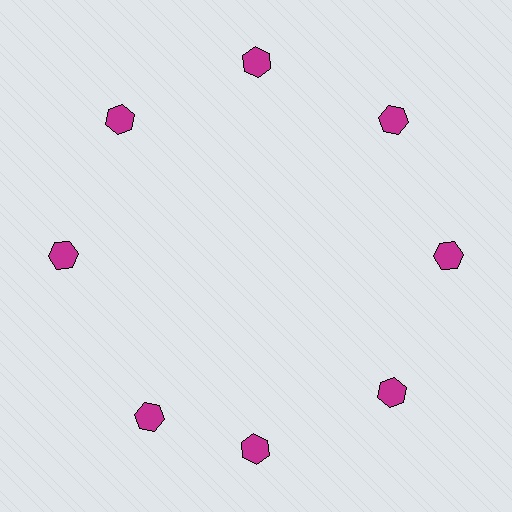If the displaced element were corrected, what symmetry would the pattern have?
It would have 8-fold rotational symmetry — the pattern would map onto itself every 45 degrees.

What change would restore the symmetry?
The symmetry would be restored by rotating it back into even spacing with its neighbors so that all 8 hexagons sit at equal angles and equal distance from the center.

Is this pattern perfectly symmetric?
No. The 8 magenta hexagons are arranged in a ring, but one element near the 8 o'clock position is rotated out of alignment along the ring, breaking the 8-fold rotational symmetry.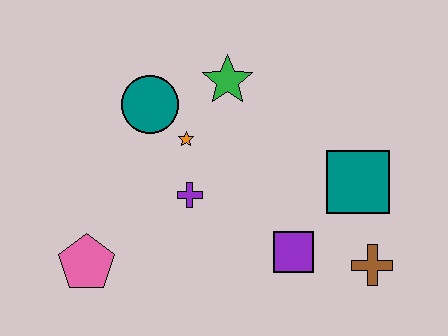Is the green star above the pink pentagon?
Yes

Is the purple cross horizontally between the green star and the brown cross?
No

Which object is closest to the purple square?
The brown cross is closest to the purple square.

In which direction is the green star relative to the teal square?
The green star is to the left of the teal square.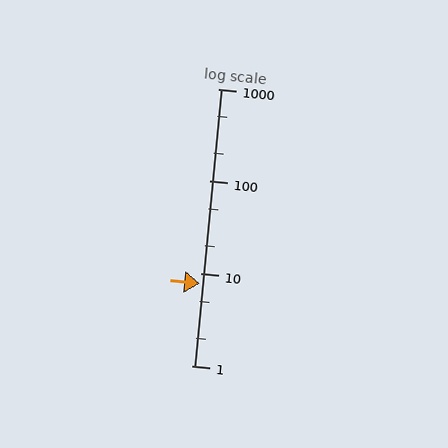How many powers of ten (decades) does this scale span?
The scale spans 3 decades, from 1 to 1000.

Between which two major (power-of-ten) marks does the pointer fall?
The pointer is between 1 and 10.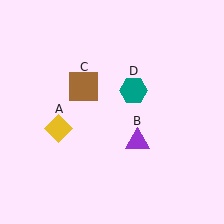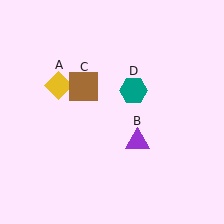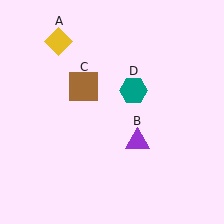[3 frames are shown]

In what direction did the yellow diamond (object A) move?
The yellow diamond (object A) moved up.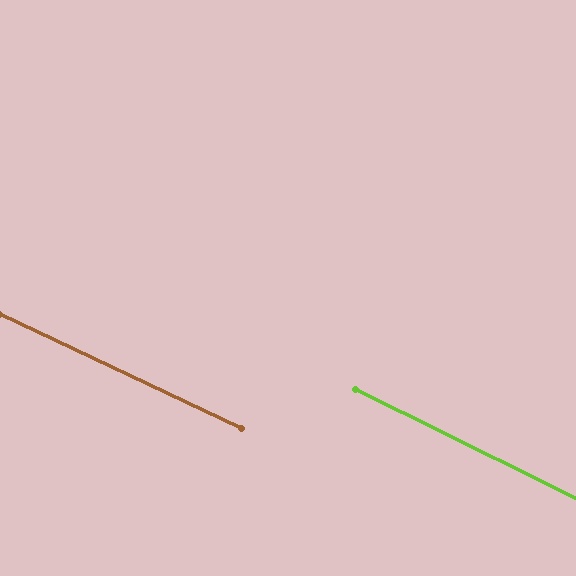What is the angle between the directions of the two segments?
Approximately 1 degree.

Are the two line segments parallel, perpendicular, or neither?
Parallel — their directions differ by only 1.2°.